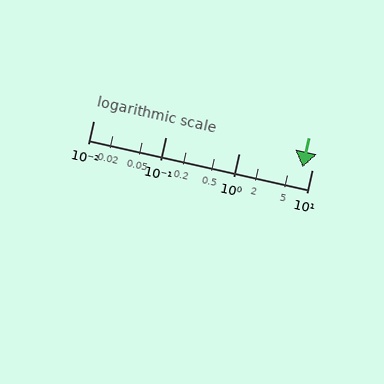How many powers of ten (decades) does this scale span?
The scale spans 3 decades, from 0.01 to 10.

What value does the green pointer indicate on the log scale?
The pointer indicates approximately 7.4.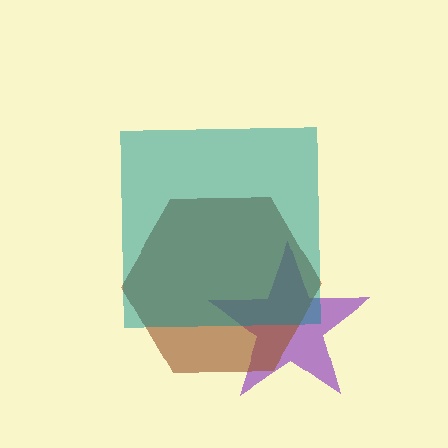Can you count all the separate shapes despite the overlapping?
Yes, there are 3 separate shapes.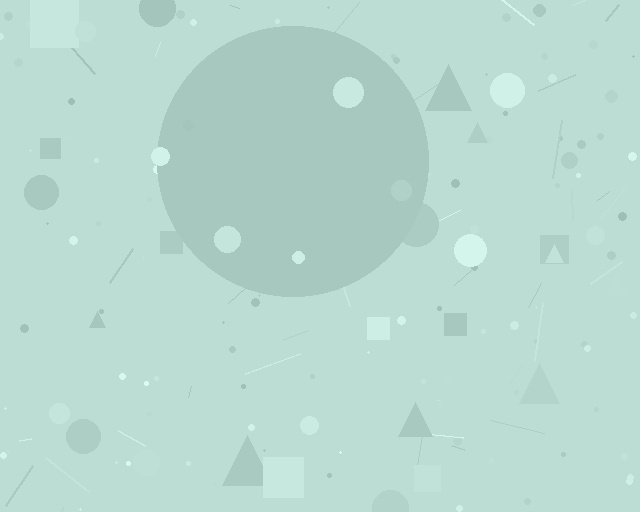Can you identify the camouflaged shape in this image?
The camouflaged shape is a circle.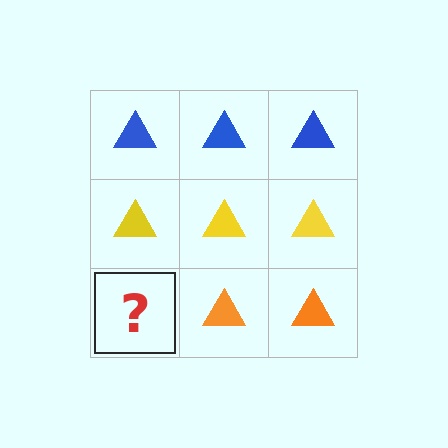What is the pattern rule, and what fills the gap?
The rule is that each row has a consistent color. The gap should be filled with an orange triangle.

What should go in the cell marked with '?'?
The missing cell should contain an orange triangle.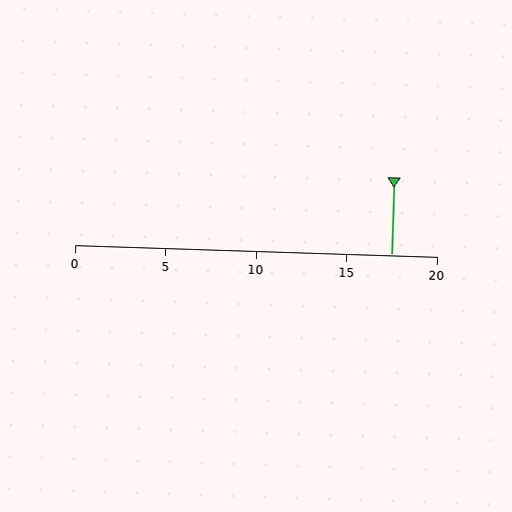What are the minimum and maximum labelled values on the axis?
The axis runs from 0 to 20.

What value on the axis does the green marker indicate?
The marker indicates approximately 17.5.